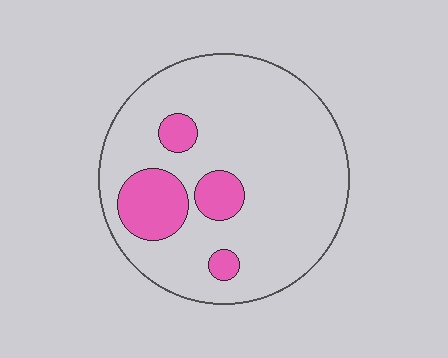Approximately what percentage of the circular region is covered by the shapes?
Approximately 15%.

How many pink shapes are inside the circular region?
4.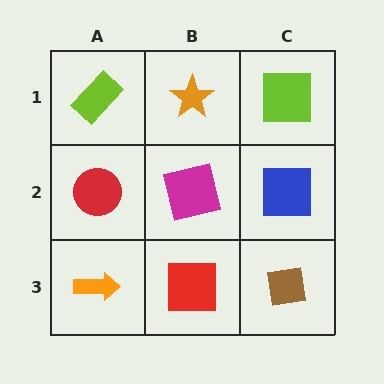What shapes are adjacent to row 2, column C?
A lime square (row 1, column C), a brown square (row 3, column C), a magenta square (row 2, column B).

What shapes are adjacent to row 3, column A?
A red circle (row 2, column A), a red square (row 3, column B).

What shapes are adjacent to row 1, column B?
A magenta square (row 2, column B), a lime rectangle (row 1, column A), a lime square (row 1, column C).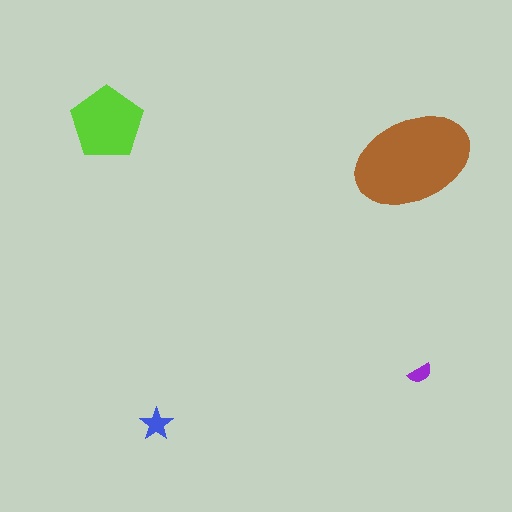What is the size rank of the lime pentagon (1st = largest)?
2nd.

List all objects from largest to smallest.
The brown ellipse, the lime pentagon, the blue star, the purple semicircle.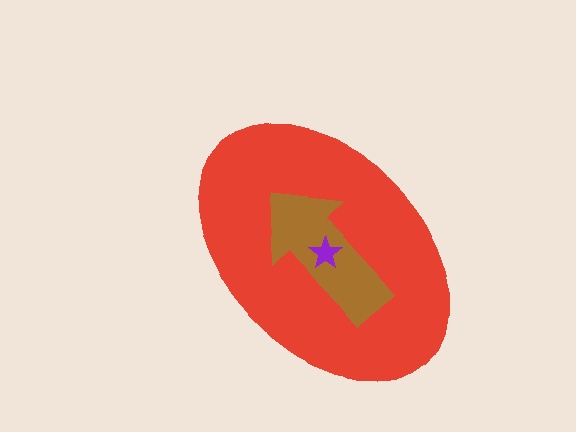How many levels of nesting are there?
3.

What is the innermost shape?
The purple star.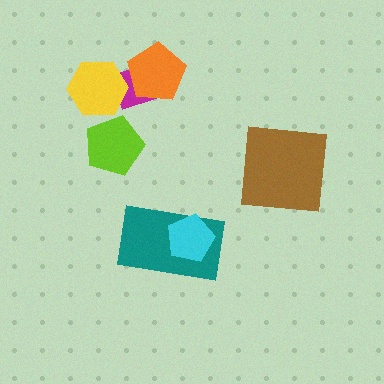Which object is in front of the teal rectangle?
The cyan pentagon is in front of the teal rectangle.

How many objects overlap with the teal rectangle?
1 object overlaps with the teal rectangle.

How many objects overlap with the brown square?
0 objects overlap with the brown square.